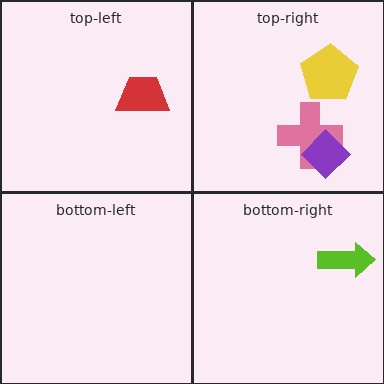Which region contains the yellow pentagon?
The top-right region.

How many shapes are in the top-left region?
1.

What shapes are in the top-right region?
The pink cross, the purple diamond, the yellow pentagon.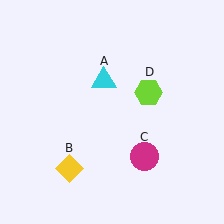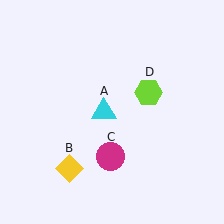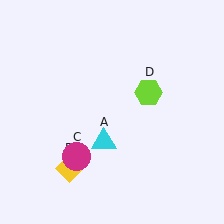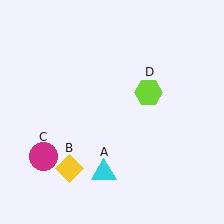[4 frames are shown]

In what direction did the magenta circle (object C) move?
The magenta circle (object C) moved left.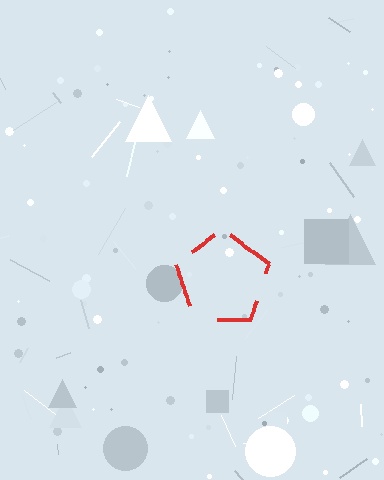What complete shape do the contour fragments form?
The contour fragments form a pentagon.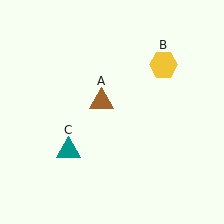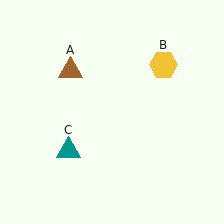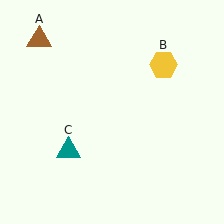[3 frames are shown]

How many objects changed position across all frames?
1 object changed position: brown triangle (object A).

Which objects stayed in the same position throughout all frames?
Yellow hexagon (object B) and teal triangle (object C) remained stationary.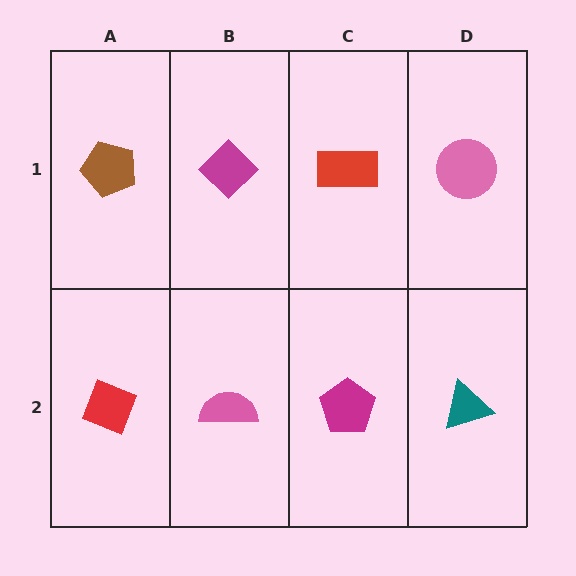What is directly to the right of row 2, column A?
A pink semicircle.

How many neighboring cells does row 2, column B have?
3.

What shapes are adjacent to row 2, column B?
A magenta diamond (row 1, column B), a red diamond (row 2, column A), a magenta pentagon (row 2, column C).